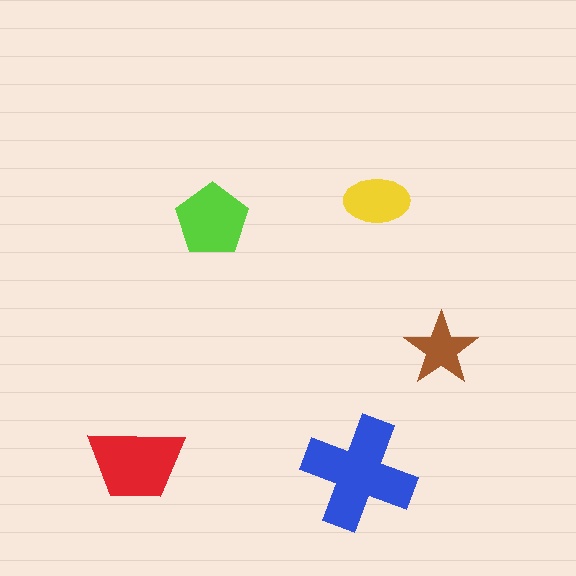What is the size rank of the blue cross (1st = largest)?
1st.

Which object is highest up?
The yellow ellipse is topmost.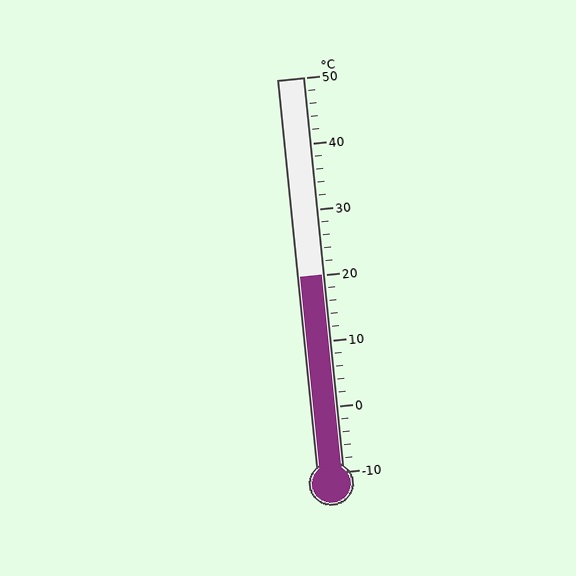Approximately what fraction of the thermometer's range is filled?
The thermometer is filled to approximately 50% of its range.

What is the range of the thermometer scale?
The thermometer scale ranges from -10°C to 50°C.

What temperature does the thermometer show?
The thermometer shows approximately 20°C.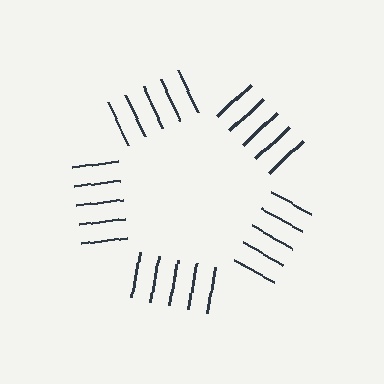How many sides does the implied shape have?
5 sides — the line-ends trace a pentagon.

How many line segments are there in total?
25 — 5 along each of the 5 edges.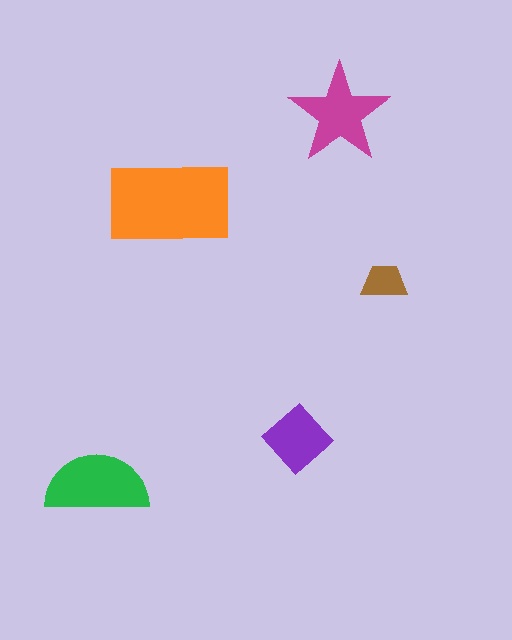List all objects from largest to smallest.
The orange rectangle, the green semicircle, the magenta star, the purple diamond, the brown trapezoid.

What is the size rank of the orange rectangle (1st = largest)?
1st.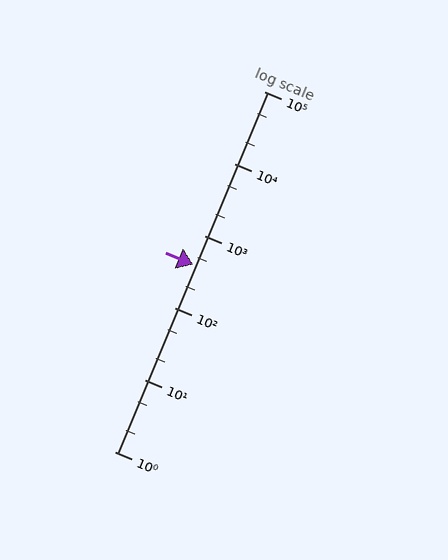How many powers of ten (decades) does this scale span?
The scale spans 5 decades, from 1 to 100000.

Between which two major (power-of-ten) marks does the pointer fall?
The pointer is between 100 and 1000.